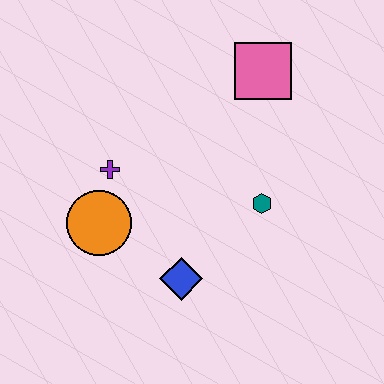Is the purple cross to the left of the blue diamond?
Yes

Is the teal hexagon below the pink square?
Yes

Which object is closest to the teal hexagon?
The blue diamond is closest to the teal hexagon.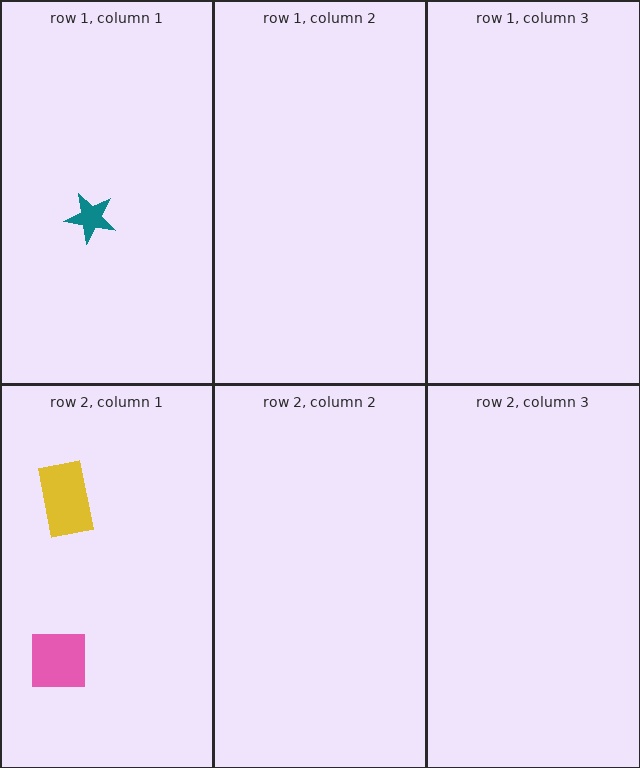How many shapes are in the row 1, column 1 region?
1.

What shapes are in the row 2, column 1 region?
The pink square, the yellow rectangle.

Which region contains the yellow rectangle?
The row 2, column 1 region.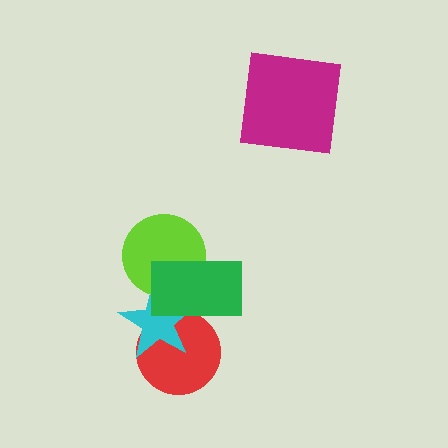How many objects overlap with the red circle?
2 objects overlap with the red circle.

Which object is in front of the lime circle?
The green rectangle is in front of the lime circle.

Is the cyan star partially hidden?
Yes, it is partially covered by another shape.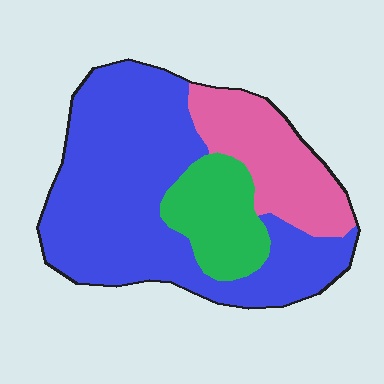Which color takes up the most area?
Blue, at roughly 60%.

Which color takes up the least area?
Green, at roughly 15%.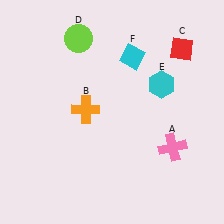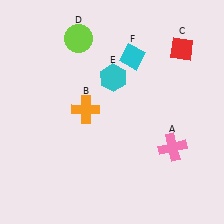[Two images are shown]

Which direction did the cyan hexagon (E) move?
The cyan hexagon (E) moved left.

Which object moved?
The cyan hexagon (E) moved left.